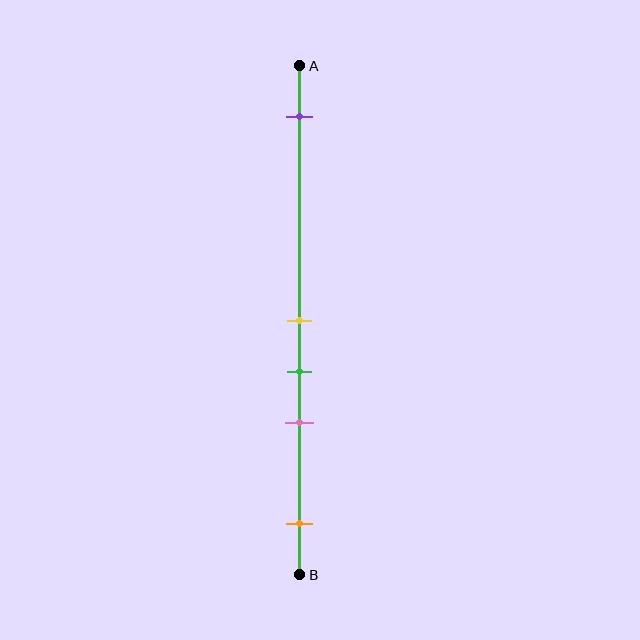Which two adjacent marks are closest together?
The yellow and green marks are the closest adjacent pair.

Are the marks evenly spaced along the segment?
No, the marks are not evenly spaced.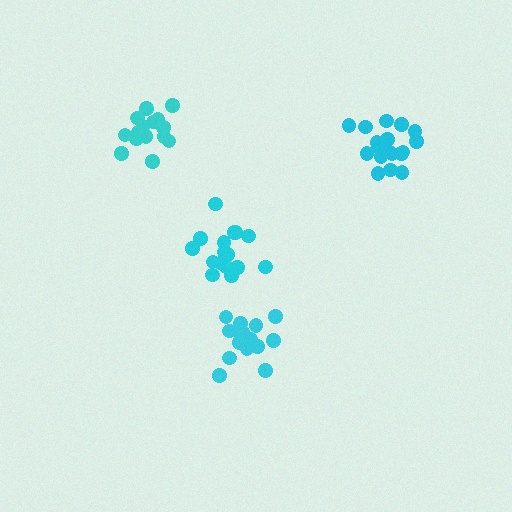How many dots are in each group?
Group 1: 17 dots, Group 2: 17 dots, Group 3: 16 dots, Group 4: 18 dots (68 total).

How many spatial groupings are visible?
There are 4 spatial groupings.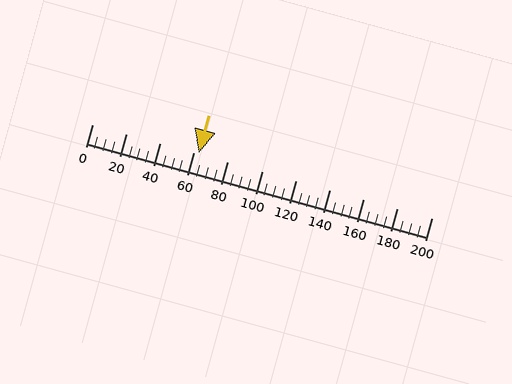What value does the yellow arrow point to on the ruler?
The yellow arrow points to approximately 63.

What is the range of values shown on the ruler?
The ruler shows values from 0 to 200.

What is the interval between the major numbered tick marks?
The major tick marks are spaced 20 units apart.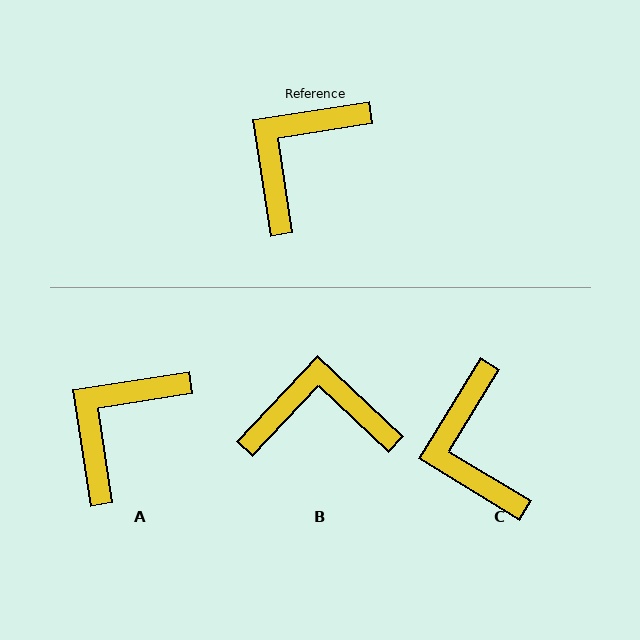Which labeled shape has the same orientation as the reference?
A.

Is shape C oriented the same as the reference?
No, it is off by about 50 degrees.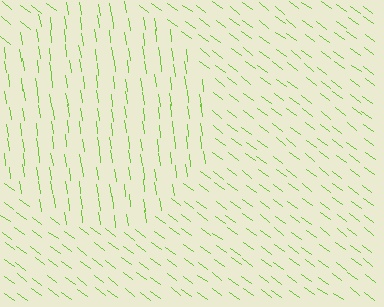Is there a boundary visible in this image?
Yes, there is a texture boundary formed by a change in line orientation.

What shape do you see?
I see a circle.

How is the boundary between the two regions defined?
The boundary is defined purely by a change in line orientation (approximately 45 degrees difference). All lines are the same color and thickness.